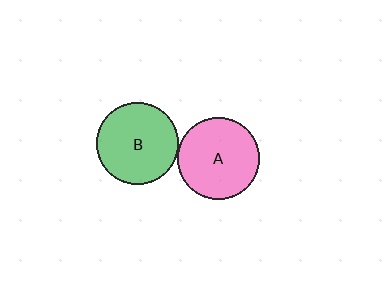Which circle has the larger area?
Circle A (pink).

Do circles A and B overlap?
Yes.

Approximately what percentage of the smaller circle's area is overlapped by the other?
Approximately 5%.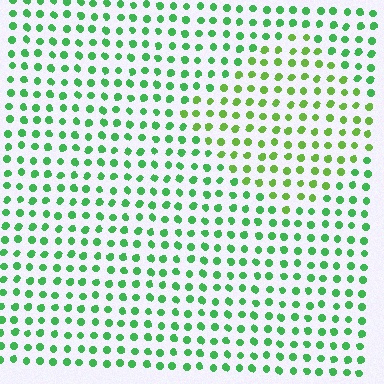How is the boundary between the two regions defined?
The boundary is defined purely by a slight shift in hue (about 30 degrees). Spacing, size, and orientation are identical on both sides.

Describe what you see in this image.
The image is filled with small green elements in a uniform arrangement. A diamond-shaped region is visible where the elements are tinted to a slightly different hue, forming a subtle color boundary.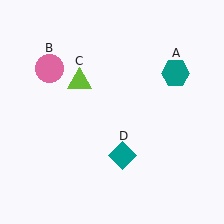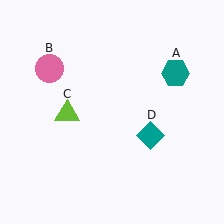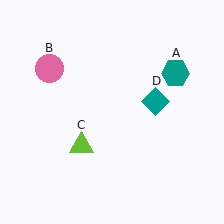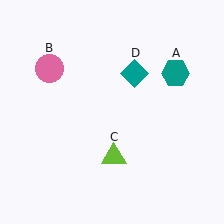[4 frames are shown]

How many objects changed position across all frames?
2 objects changed position: lime triangle (object C), teal diamond (object D).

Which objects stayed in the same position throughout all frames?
Teal hexagon (object A) and pink circle (object B) remained stationary.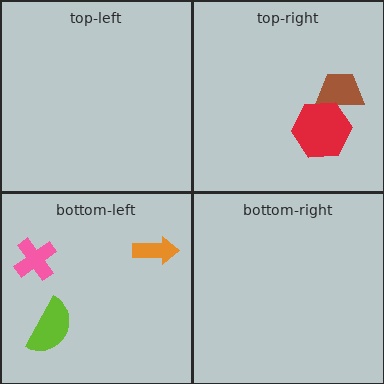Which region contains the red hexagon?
The top-right region.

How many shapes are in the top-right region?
2.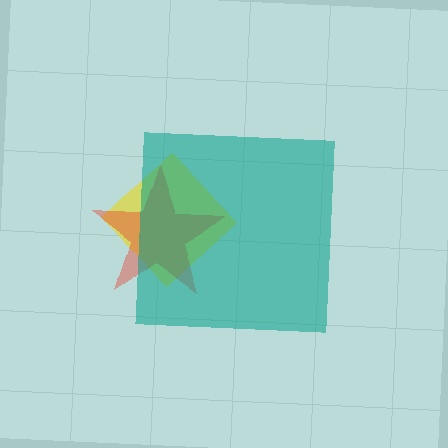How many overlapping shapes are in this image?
There are 3 overlapping shapes in the image.